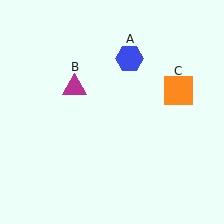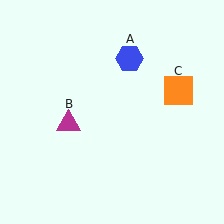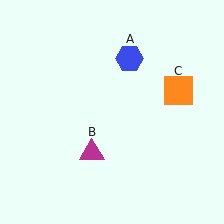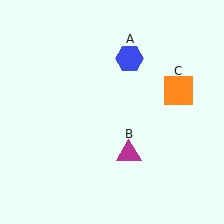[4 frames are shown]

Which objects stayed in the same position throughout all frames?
Blue hexagon (object A) and orange square (object C) remained stationary.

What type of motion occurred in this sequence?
The magenta triangle (object B) rotated counterclockwise around the center of the scene.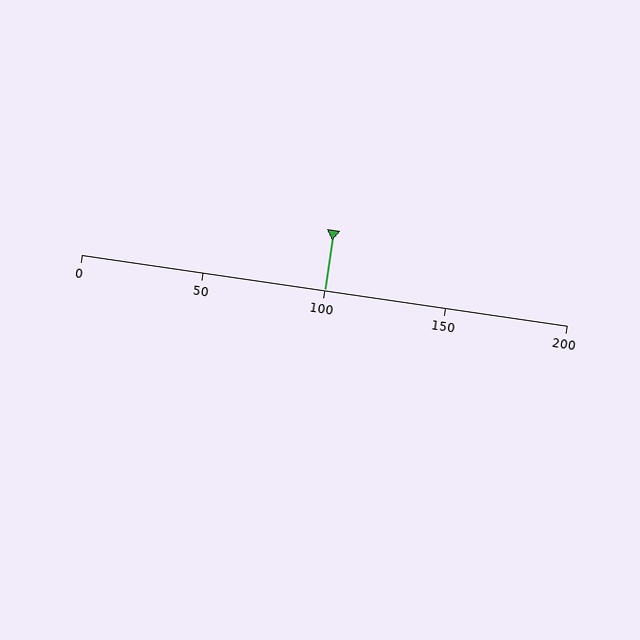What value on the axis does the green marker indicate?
The marker indicates approximately 100.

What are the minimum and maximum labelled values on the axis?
The axis runs from 0 to 200.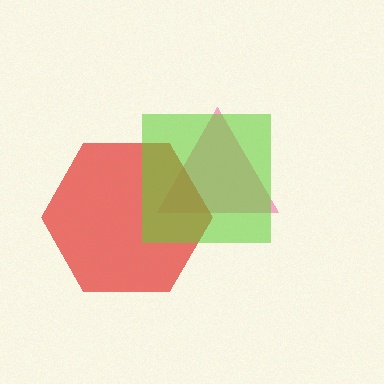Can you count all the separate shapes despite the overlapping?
Yes, there are 3 separate shapes.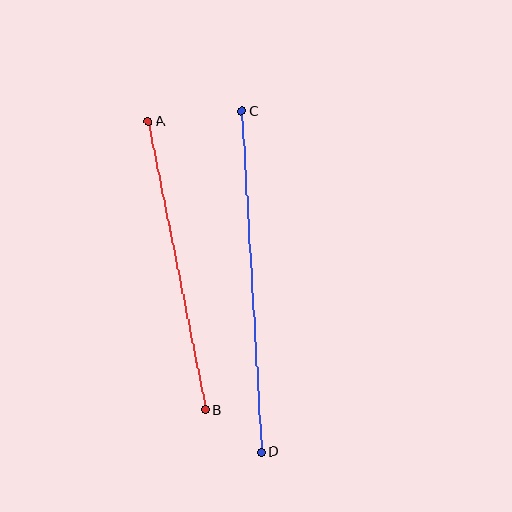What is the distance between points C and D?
The distance is approximately 341 pixels.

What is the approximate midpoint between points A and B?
The midpoint is at approximately (177, 266) pixels.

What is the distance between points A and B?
The distance is approximately 294 pixels.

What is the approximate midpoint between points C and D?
The midpoint is at approximately (252, 282) pixels.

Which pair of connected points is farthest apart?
Points C and D are farthest apart.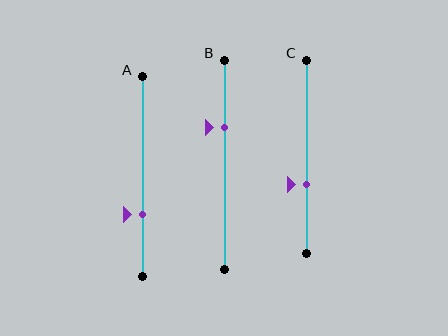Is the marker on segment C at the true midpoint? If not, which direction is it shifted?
No, the marker on segment C is shifted downward by about 14% of the segment length.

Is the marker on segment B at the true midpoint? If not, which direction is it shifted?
No, the marker on segment B is shifted upward by about 18% of the segment length.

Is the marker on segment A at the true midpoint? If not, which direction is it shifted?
No, the marker on segment A is shifted downward by about 19% of the segment length.